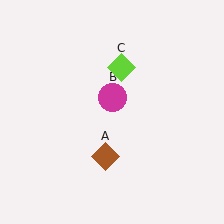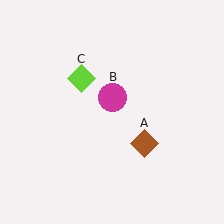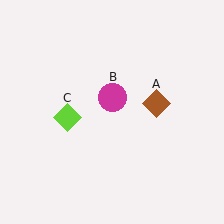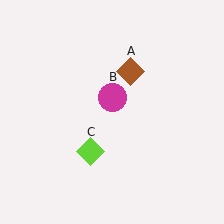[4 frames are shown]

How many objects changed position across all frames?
2 objects changed position: brown diamond (object A), lime diamond (object C).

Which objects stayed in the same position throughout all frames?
Magenta circle (object B) remained stationary.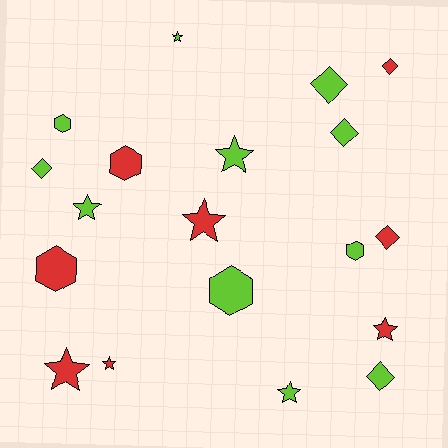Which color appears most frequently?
Lime, with 11 objects.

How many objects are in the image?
There are 19 objects.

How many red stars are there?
There are 4 red stars.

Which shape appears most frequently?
Star, with 8 objects.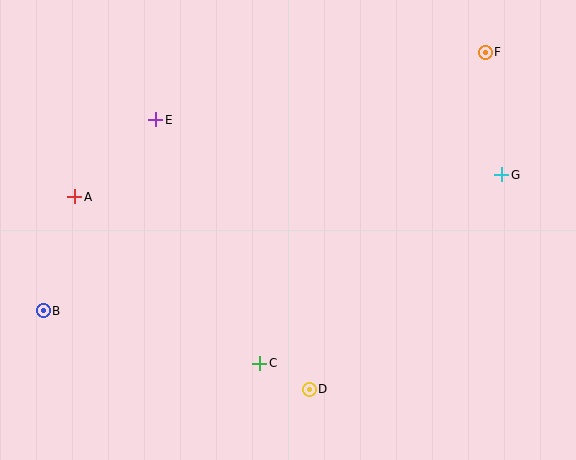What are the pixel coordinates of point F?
Point F is at (485, 52).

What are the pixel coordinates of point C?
Point C is at (260, 363).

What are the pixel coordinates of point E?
Point E is at (156, 120).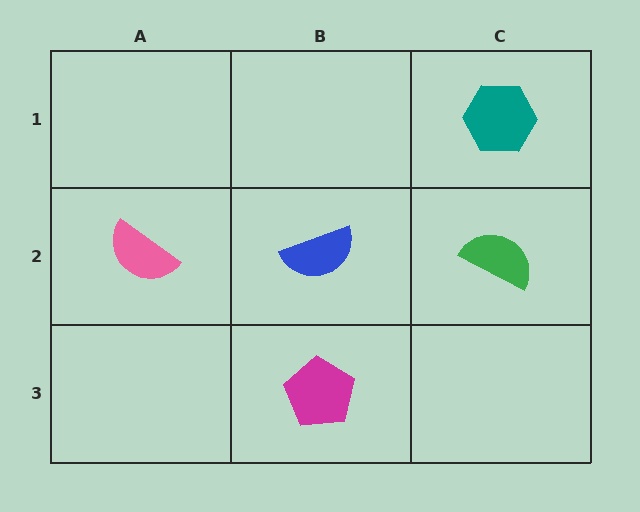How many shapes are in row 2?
3 shapes.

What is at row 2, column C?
A green semicircle.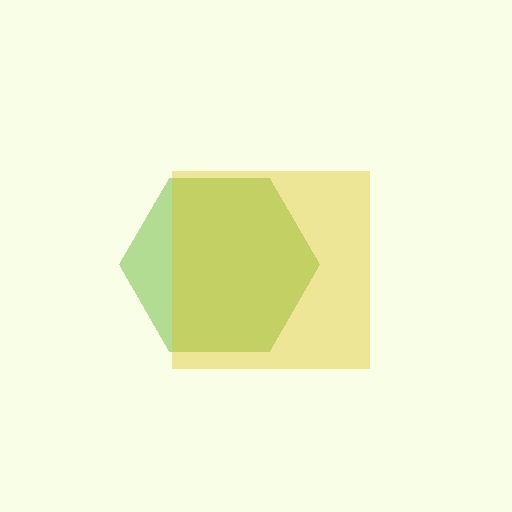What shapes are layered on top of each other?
The layered shapes are: a lime hexagon, a yellow square.